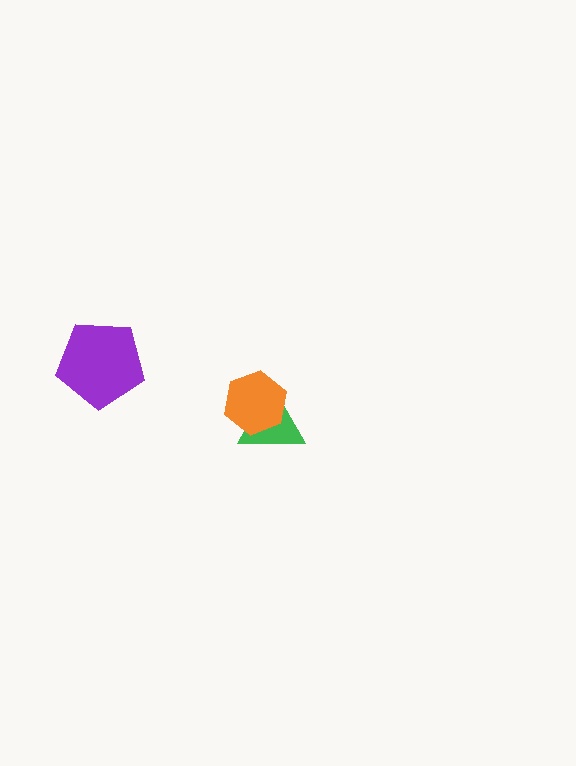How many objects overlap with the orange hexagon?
1 object overlaps with the orange hexagon.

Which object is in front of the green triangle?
The orange hexagon is in front of the green triangle.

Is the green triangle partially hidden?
Yes, it is partially covered by another shape.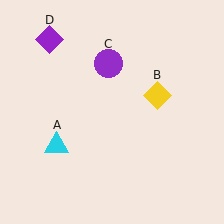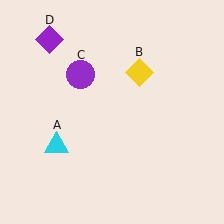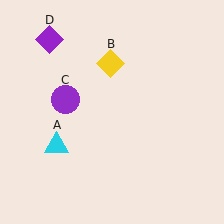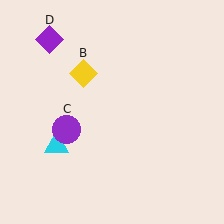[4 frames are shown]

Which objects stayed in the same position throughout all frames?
Cyan triangle (object A) and purple diamond (object D) remained stationary.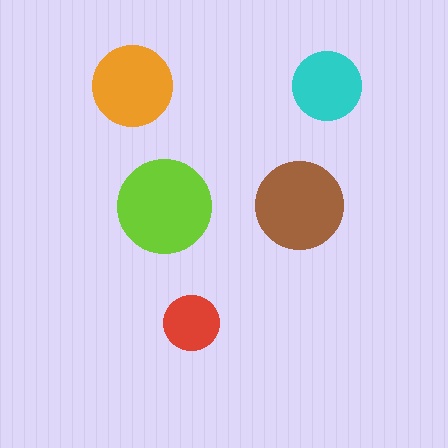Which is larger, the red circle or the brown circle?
The brown one.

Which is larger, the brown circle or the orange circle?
The brown one.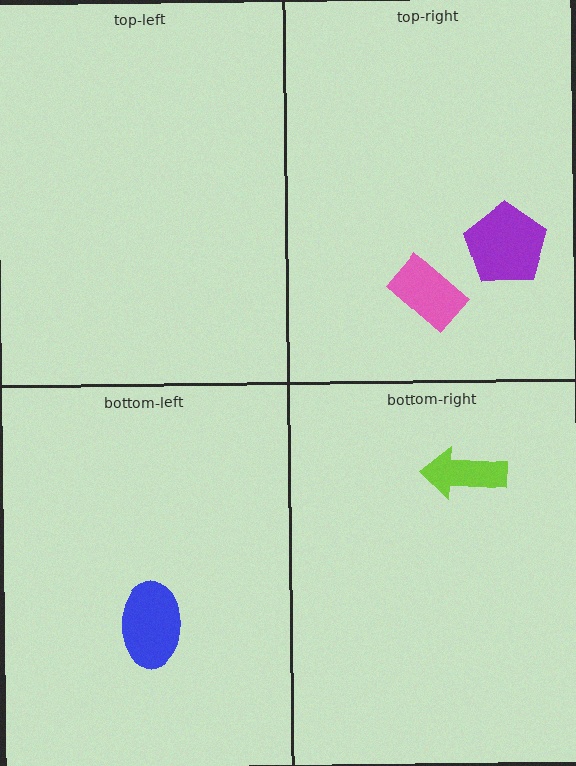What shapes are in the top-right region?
The purple pentagon, the pink rectangle.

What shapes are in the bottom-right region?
The lime arrow.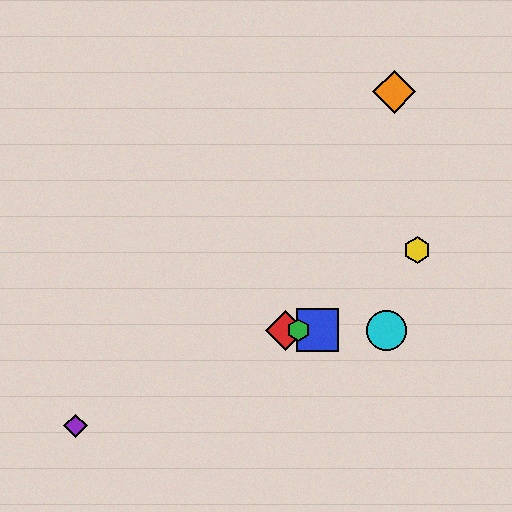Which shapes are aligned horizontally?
The red diamond, the blue square, the green hexagon, the cyan circle are aligned horizontally.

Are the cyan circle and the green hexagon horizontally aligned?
Yes, both are at y≈330.